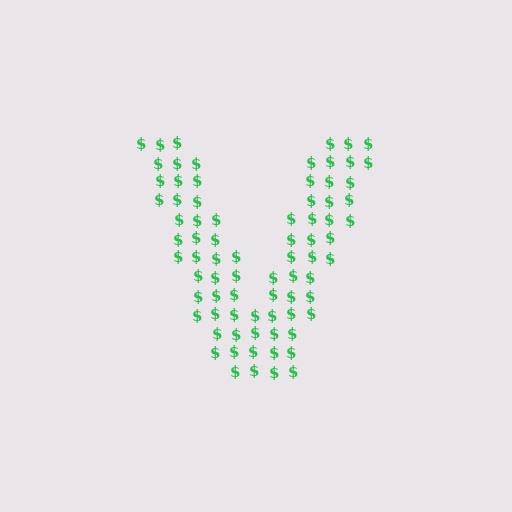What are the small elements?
The small elements are dollar signs.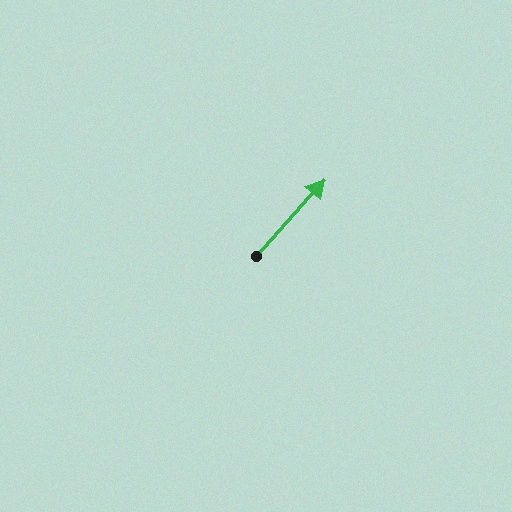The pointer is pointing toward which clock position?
Roughly 1 o'clock.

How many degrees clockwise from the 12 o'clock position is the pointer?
Approximately 42 degrees.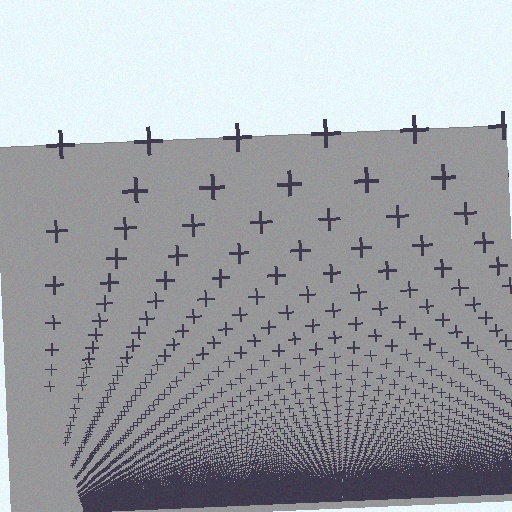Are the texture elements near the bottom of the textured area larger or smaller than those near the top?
Smaller. The gradient is inverted — elements near the bottom are smaller and denser.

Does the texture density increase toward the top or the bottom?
Density increases toward the bottom.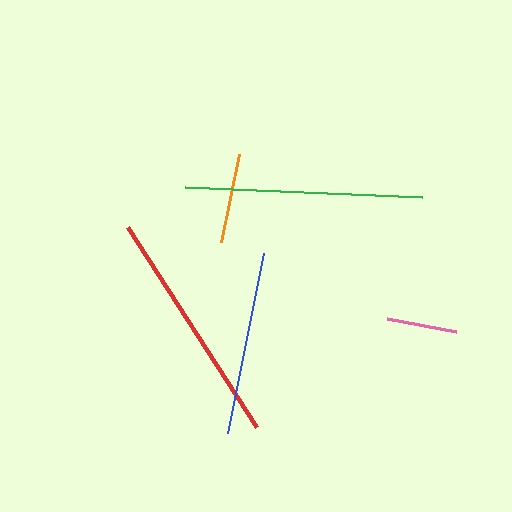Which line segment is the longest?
The red line is the longest at approximately 238 pixels.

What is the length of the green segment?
The green segment is approximately 237 pixels long.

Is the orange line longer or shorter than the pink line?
The orange line is longer than the pink line.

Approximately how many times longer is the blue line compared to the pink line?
The blue line is approximately 2.6 times the length of the pink line.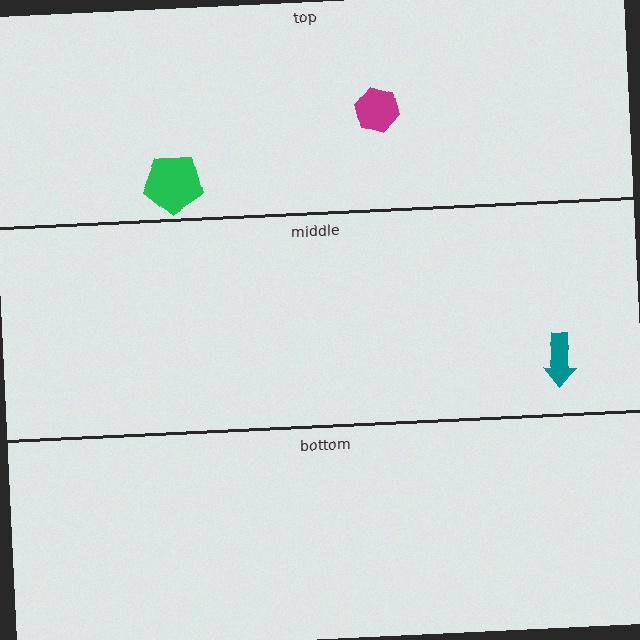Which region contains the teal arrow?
The middle region.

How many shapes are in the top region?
2.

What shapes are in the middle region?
The teal arrow.